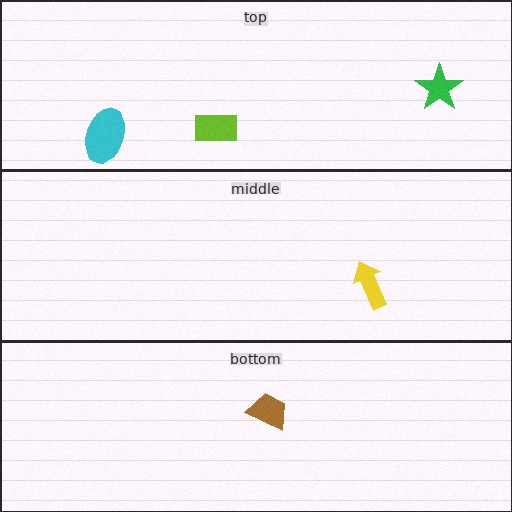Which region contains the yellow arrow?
The middle region.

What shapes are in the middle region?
The yellow arrow.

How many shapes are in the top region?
3.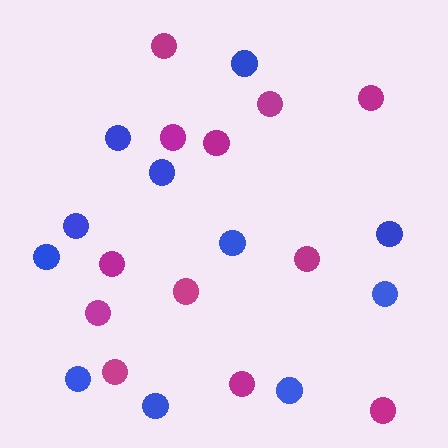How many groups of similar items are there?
There are 2 groups: one group of blue circles (11) and one group of magenta circles (12).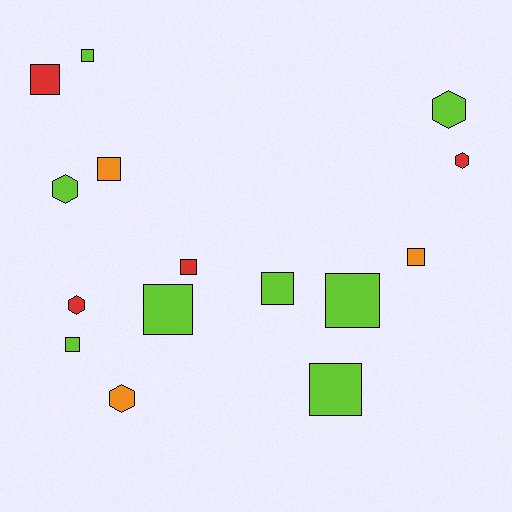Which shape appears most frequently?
Square, with 10 objects.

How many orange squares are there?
There are 2 orange squares.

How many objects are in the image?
There are 15 objects.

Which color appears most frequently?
Lime, with 8 objects.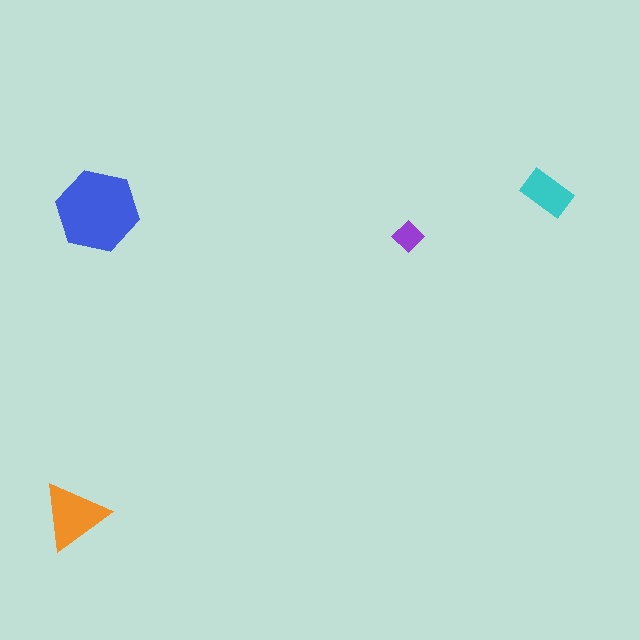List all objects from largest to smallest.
The blue hexagon, the orange triangle, the cyan rectangle, the purple diamond.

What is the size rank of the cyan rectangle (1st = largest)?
3rd.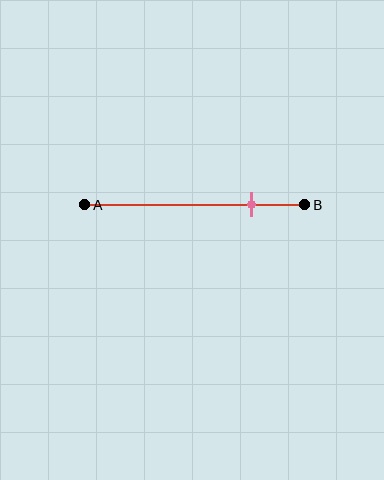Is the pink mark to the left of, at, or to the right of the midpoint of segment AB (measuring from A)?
The pink mark is to the right of the midpoint of segment AB.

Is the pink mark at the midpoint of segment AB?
No, the mark is at about 75% from A, not at the 50% midpoint.